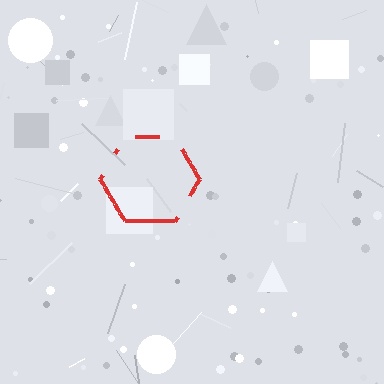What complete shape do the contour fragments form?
The contour fragments form a hexagon.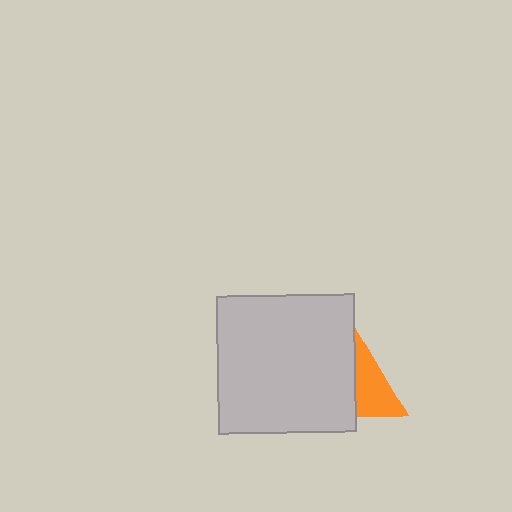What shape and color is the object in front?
The object in front is a light gray square.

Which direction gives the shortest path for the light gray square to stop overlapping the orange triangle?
Moving left gives the shortest separation.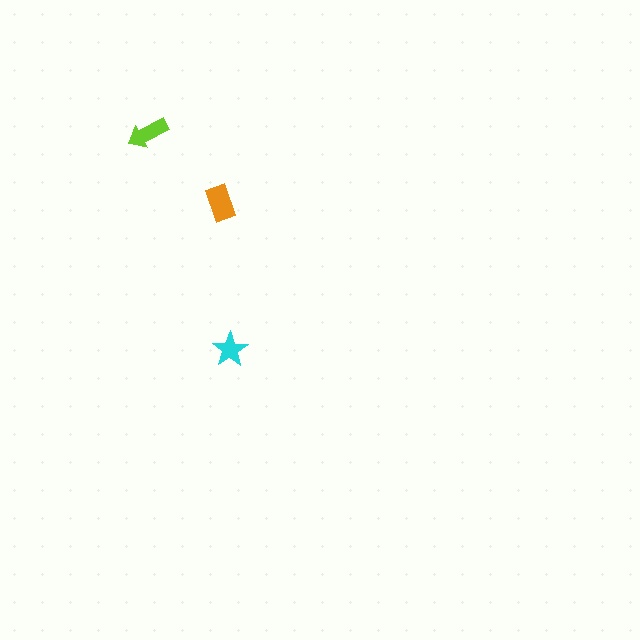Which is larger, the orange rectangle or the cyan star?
The orange rectangle.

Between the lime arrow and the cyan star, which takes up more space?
The lime arrow.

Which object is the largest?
The orange rectangle.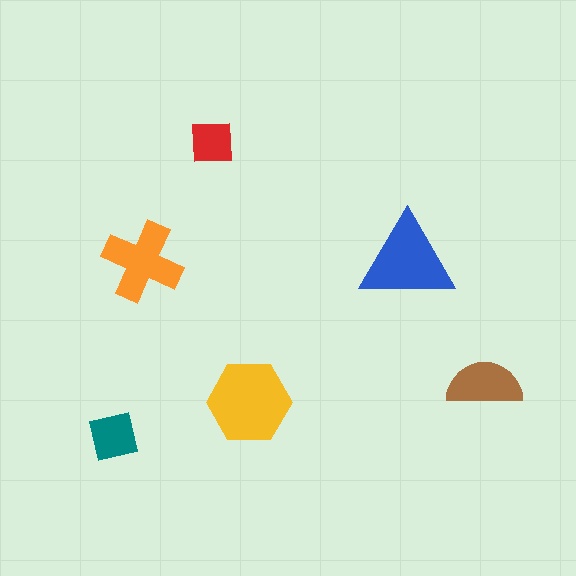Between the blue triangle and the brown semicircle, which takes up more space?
The blue triangle.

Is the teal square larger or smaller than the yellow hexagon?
Smaller.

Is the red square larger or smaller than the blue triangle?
Smaller.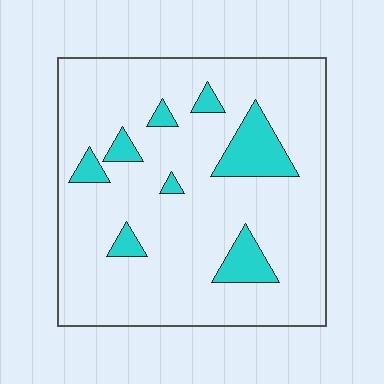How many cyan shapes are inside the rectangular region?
8.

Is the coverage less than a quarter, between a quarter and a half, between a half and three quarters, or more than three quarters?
Less than a quarter.